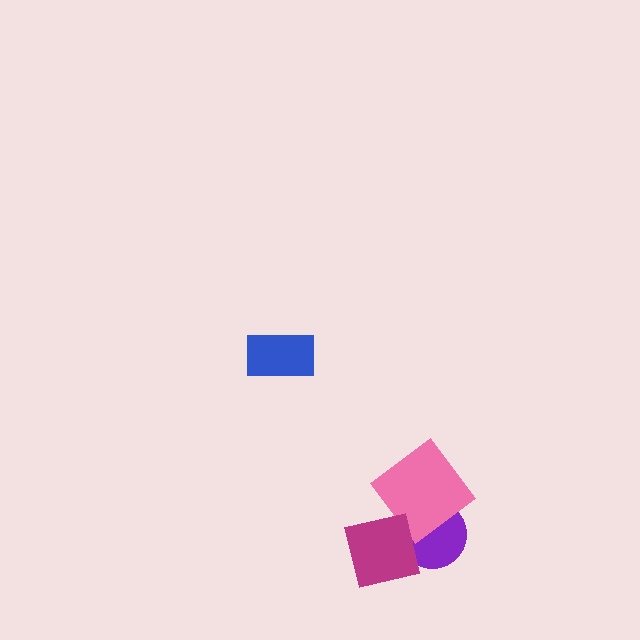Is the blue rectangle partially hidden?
No, no other shape covers it.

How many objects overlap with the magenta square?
2 objects overlap with the magenta square.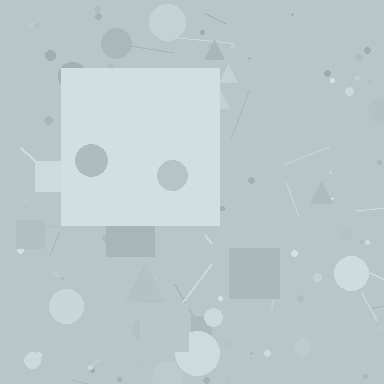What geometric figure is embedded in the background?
A square is embedded in the background.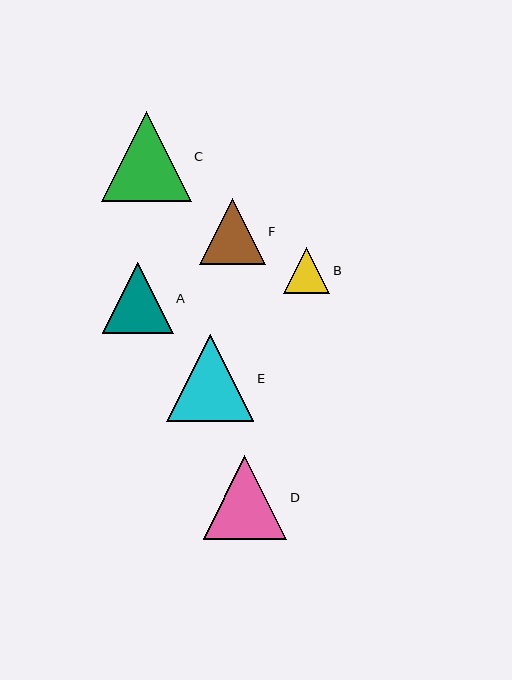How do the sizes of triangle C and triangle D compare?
Triangle C and triangle D are approximately the same size.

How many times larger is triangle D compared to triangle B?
Triangle D is approximately 1.8 times the size of triangle B.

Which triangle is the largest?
Triangle C is the largest with a size of approximately 90 pixels.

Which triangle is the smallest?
Triangle B is the smallest with a size of approximately 46 pixels.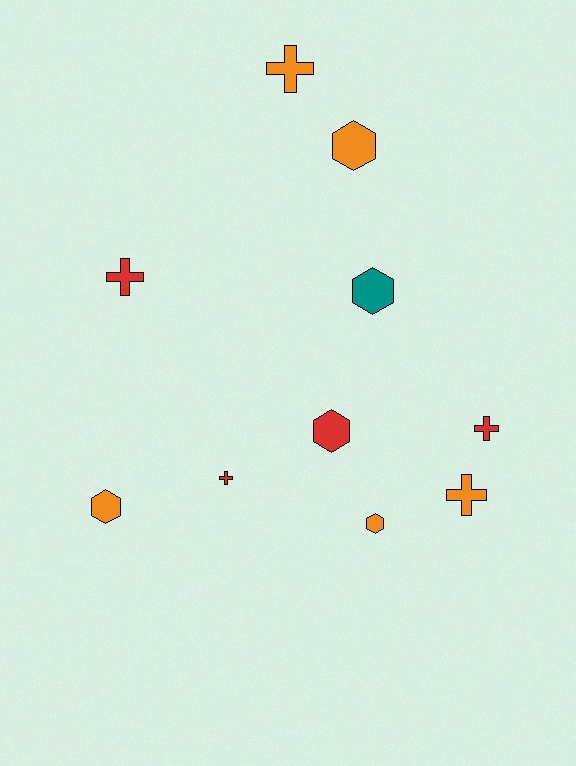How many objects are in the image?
There are 10 objects.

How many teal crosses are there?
There are no teal crosses.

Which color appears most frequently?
Orange, with 5 objects.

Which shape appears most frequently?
Hexagon, with 5 objects.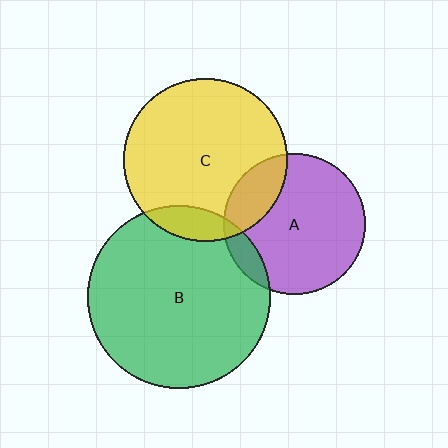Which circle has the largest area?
Circle B (green).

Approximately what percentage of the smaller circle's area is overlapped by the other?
Approximately 20%.